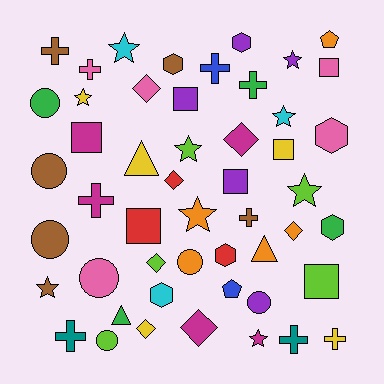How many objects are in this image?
There are 50 objects.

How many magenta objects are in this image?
There are 5 magenta objects.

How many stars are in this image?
There are 9 stars.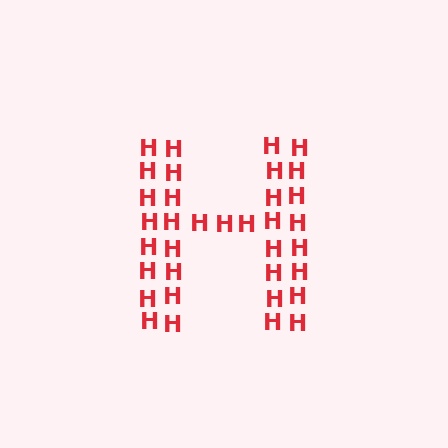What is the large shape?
The large shape is the letter H.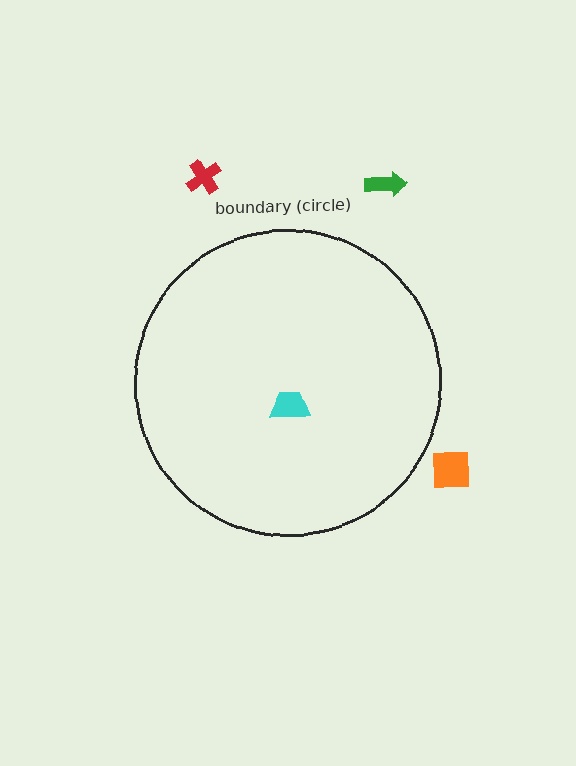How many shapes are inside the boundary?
1 inside, 3 outside.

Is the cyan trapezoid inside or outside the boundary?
Inside.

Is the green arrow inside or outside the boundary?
Outside.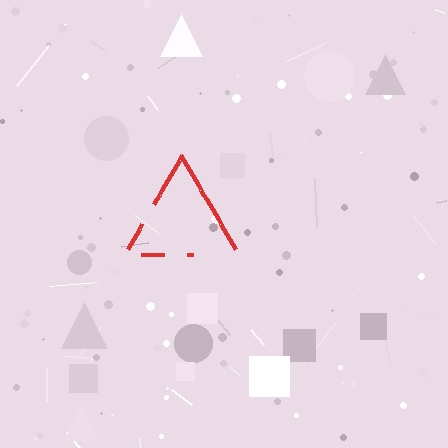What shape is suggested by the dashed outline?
The dashed outline suggests a triangle.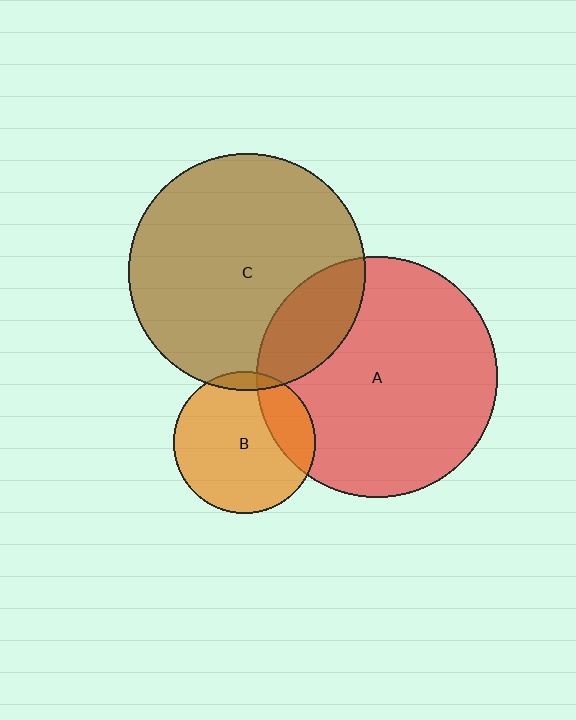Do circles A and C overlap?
Yes.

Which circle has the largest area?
Circle A (red).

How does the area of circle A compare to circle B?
Approximately 2.9 times.